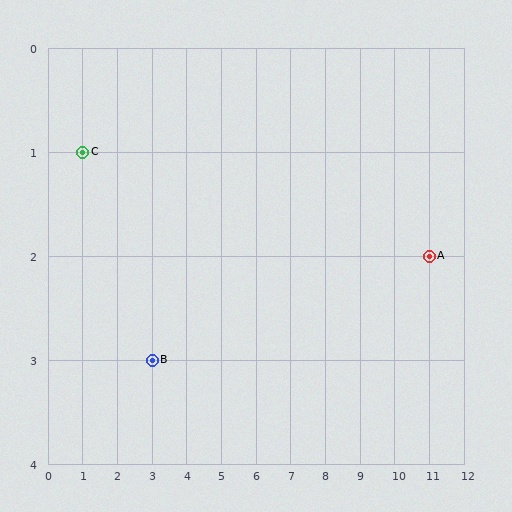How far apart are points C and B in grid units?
Points C and B are 2 columns and 2 rows apart (about 2.8 grid units diagonally).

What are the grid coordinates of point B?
Point B is at grid coordinates (3, 3).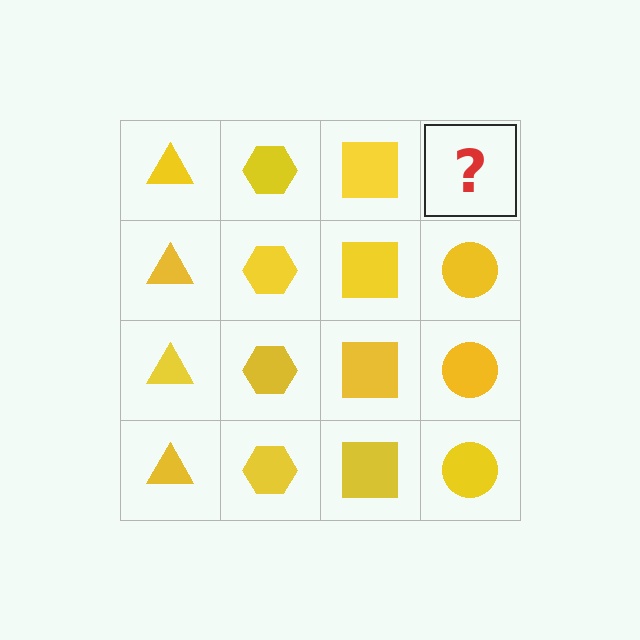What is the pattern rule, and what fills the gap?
The rule is that each column has a consistent shape. The gap should be filled with a yellow circle.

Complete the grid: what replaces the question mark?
The question mark should be replaced with a yellow circle.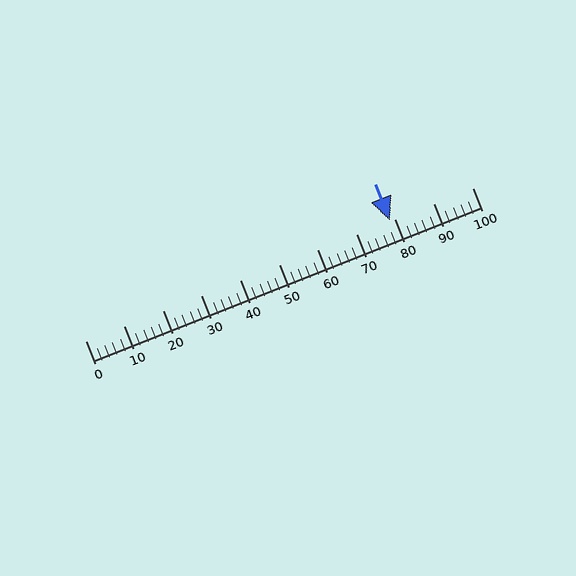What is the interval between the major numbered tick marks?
The major tick marks are spaced 10 units apart.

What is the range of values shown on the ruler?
The ruler shows values from 0 to 100.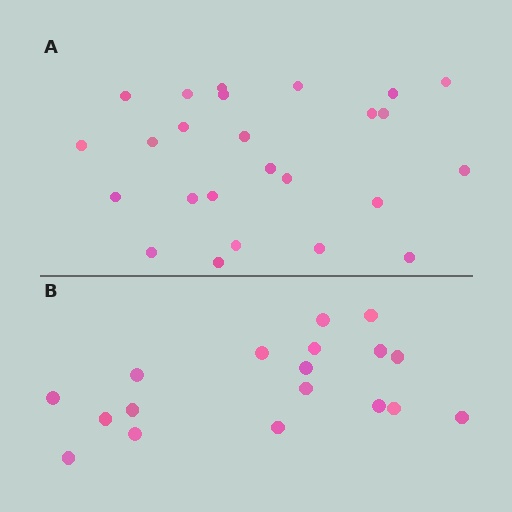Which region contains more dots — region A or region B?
Region A (the top region) has more dots.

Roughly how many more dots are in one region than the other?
Region A has roughly 8 or so more dots than region B.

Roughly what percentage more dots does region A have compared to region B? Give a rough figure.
About 40% more.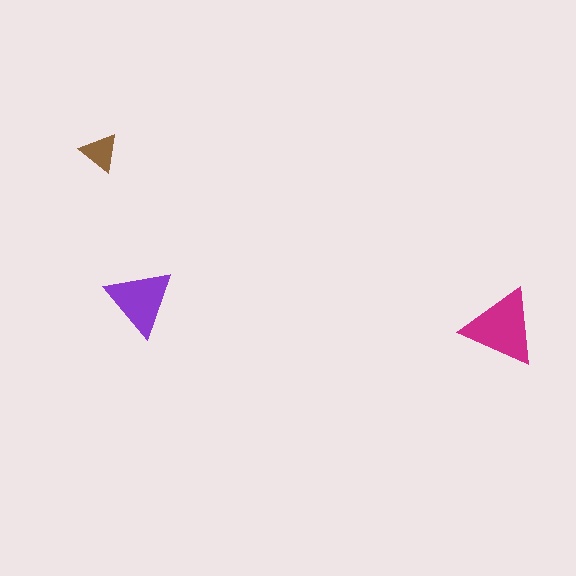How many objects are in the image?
There are 3 objects in the image.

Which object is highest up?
The brown triangle is topmost.